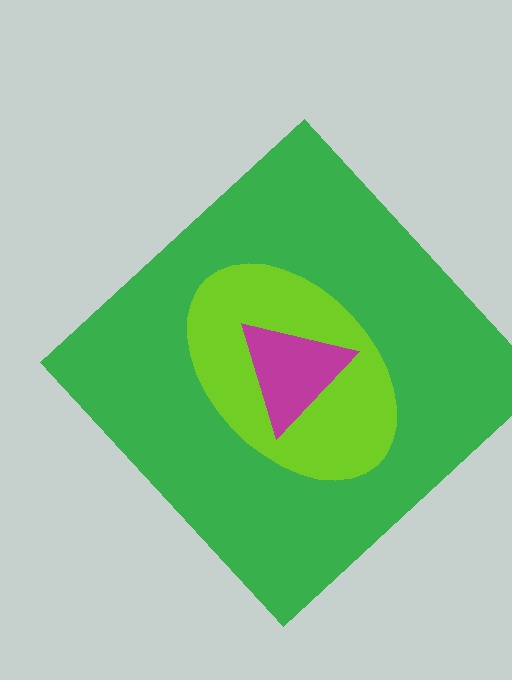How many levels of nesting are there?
3.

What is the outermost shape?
The green diamond.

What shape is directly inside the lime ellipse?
The magenta triangle.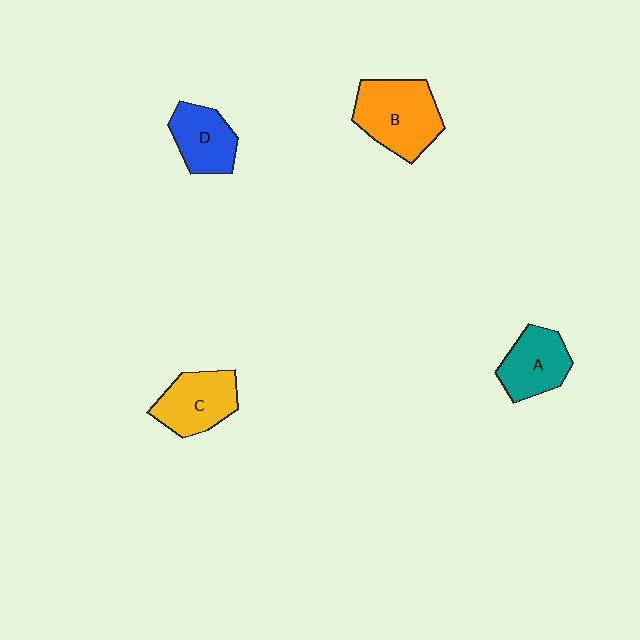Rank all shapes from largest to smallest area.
From largest to smallest: B (orange), C (yellow), A (teal), D (blue).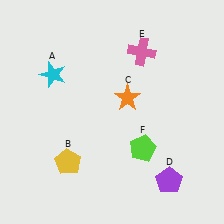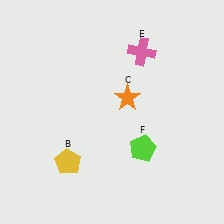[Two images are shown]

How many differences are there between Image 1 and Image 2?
There are 2 differences between the two images.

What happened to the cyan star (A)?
The cyan star (A) was removed in Image 2. It was in the top-left area of Image 1.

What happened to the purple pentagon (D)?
The purple pentagon (D) was removed in Image 2. It was in the bottom-right area of Image 1.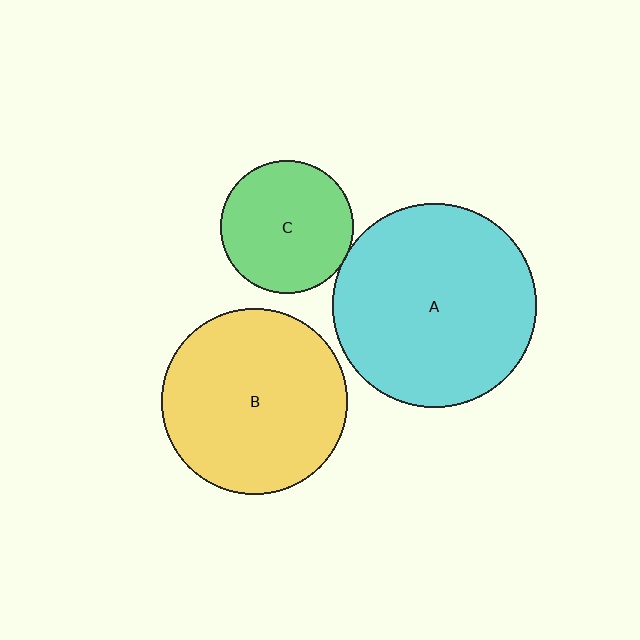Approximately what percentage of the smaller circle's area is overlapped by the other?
Approximately 5%.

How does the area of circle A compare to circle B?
Approximately 1.2 times.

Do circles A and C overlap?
Yes.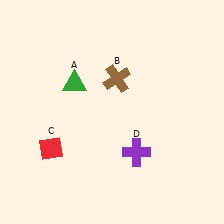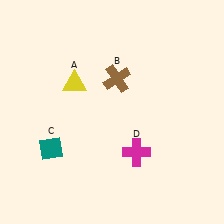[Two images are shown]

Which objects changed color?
A changed from green to yellow. C changed from red to teal. D changed from purple to magenta.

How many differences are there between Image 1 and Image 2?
There are 3 differences between the two images.